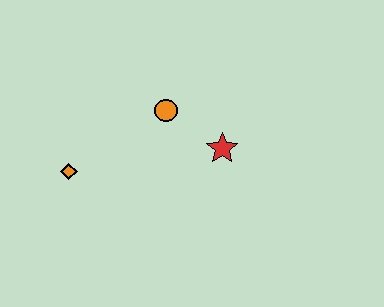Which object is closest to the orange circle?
The red star is closest to the orange circle.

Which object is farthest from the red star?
The orange diamond is farthest from the red star.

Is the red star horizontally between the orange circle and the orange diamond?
No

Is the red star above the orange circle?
No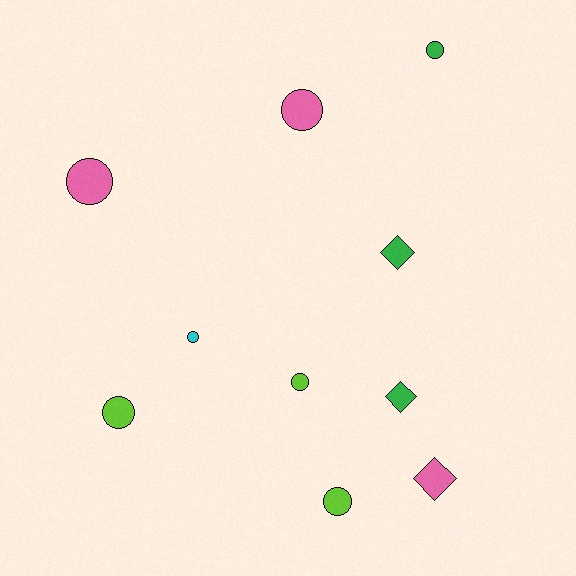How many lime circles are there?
There are 3 lime circles.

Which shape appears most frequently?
Circle, with 7 objects.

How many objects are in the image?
There are 10 objects.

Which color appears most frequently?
Lime, with 3 objects.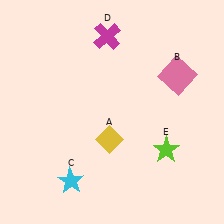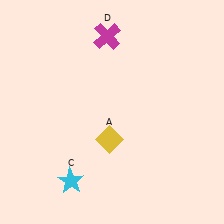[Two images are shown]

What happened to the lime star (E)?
The lime star (E) was removed in Image 2. It was in the bottom-right area of Image 1.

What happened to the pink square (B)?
The pink square (B) was removed in Image 2. It was in the top-right area of Image 1.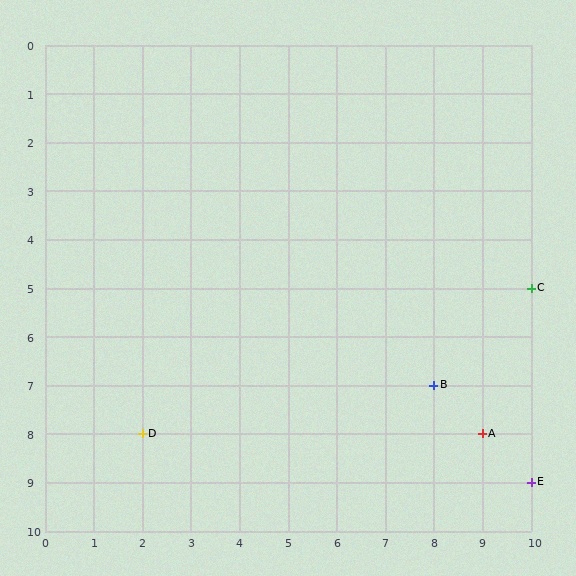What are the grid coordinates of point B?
Point B is at grid coordinates (8, 7).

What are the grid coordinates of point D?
Point D is at grid coordinates (2, 8).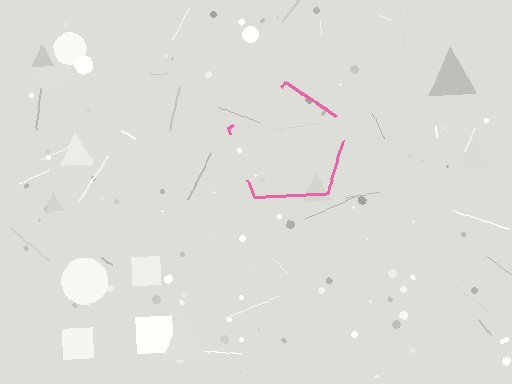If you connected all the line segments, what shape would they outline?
They would outline a pentagon.